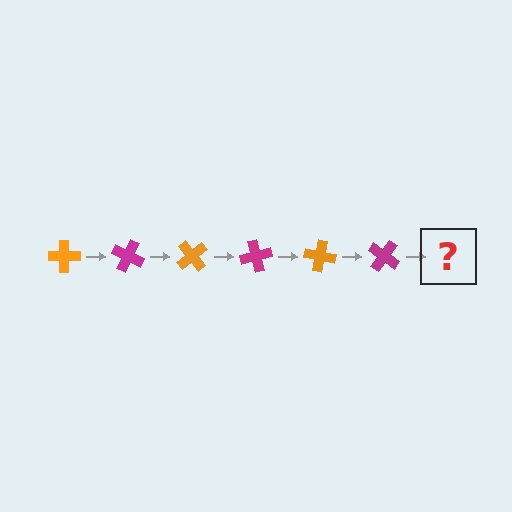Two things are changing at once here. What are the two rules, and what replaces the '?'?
The two rules are that it rotates 25 degrees each step and the color cycles through orange and magenta. The '?' should be an orange cross, rotated 150 degrees from the start.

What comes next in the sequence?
The next element should be an orange cross, rotated 150 degrees from the start.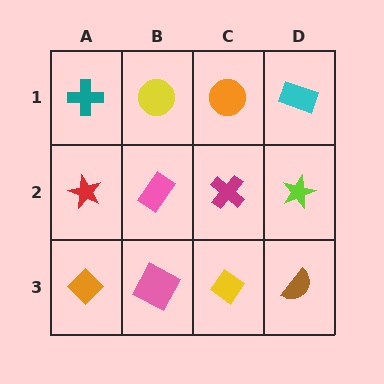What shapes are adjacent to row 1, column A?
A red star (row 2, column A), a yellow circle (row 1, column B).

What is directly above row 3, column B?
A pink rectangle.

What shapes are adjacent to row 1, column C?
A magenta cross (row 2, column C), a yellow circle (row 1, column B), a cyan rectangle (row 1, column D).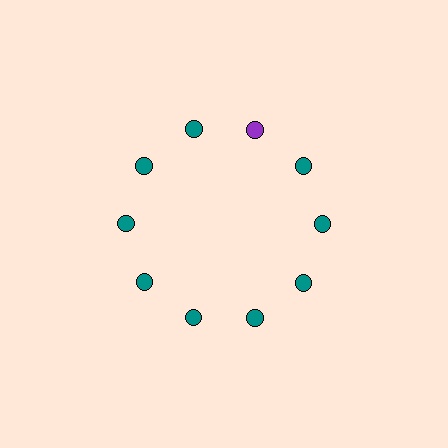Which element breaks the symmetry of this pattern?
The purple circle at roughly the 1 o'clock position breaks the symmetry. All other shapes are teal circles.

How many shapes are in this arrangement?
There are 10 shapes arranged in a ring pattern.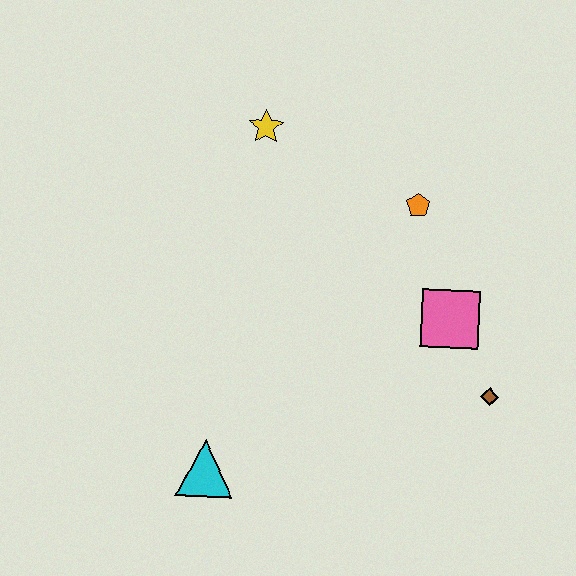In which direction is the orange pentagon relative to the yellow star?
The orange pentagon is to the right of the yellow star.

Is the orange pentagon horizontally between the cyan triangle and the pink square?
Yes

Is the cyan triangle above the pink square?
No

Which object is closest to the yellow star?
The orange pentagon is closest to the yellow star.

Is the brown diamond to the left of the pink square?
No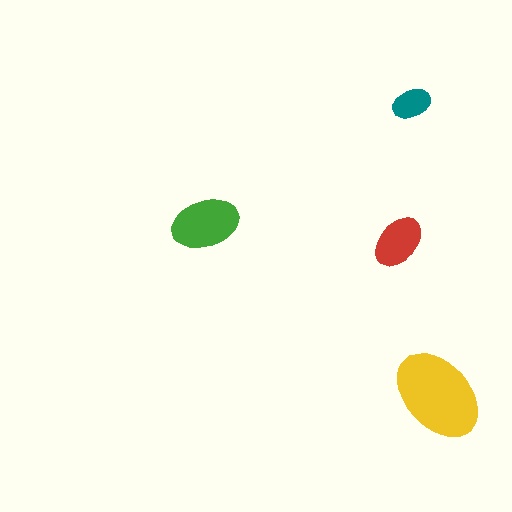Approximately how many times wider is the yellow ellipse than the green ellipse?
About 1.5 times wider.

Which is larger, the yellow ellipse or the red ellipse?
The yellow one.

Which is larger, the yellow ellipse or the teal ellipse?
The yellow one.